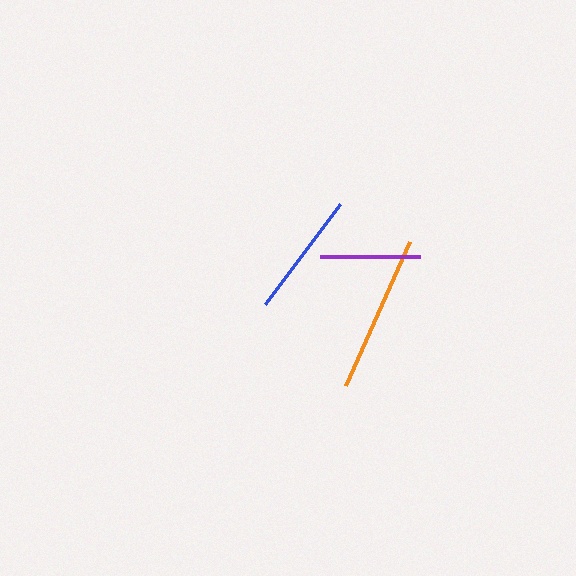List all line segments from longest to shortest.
From longest to shortest: orange, blue, purple.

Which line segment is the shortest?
The purple line is the shortest at approximately 100 pixels.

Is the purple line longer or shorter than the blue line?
The blue line is longer than the purple line.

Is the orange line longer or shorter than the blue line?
The orange line is longer than the blue line.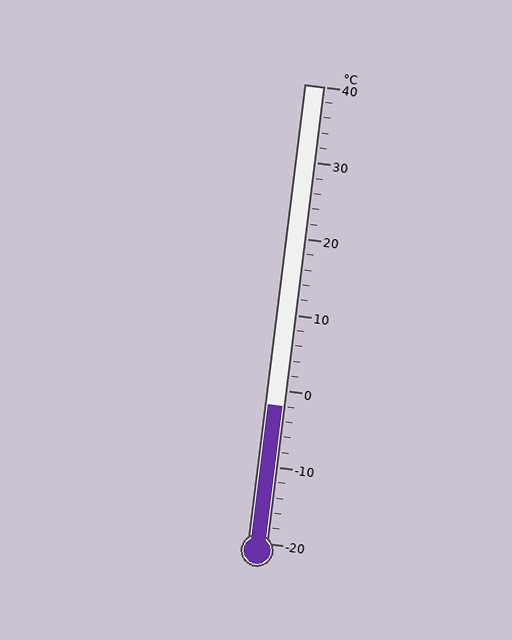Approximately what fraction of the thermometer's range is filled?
The thermometer is filled to approximately 30% of its range.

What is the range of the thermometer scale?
The thermometer scale ranges from -20°C to 40°C.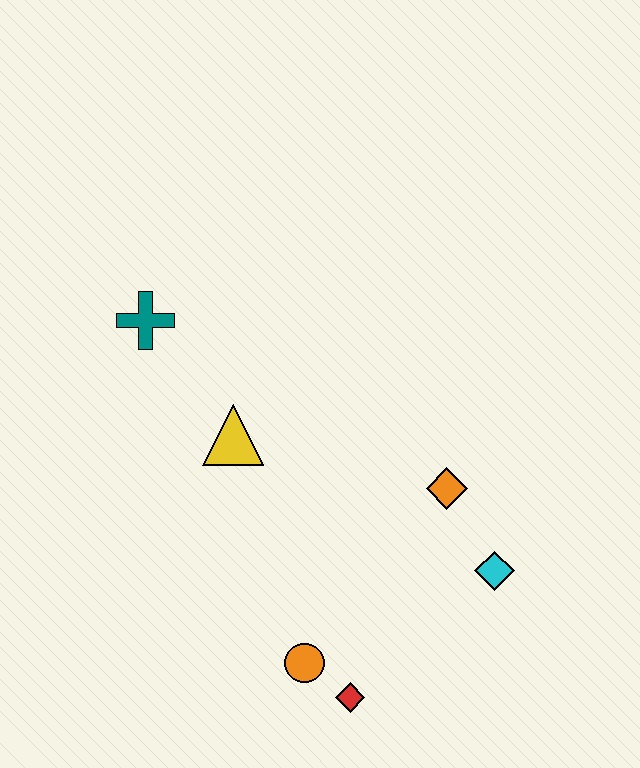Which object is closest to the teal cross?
The yellow triangle is closest to the teal cross.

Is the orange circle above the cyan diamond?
No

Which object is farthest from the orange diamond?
The teal cross is farthest from the orange diamond.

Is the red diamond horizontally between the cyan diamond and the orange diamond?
No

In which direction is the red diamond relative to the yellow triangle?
The red diamond is below the yellow triangle.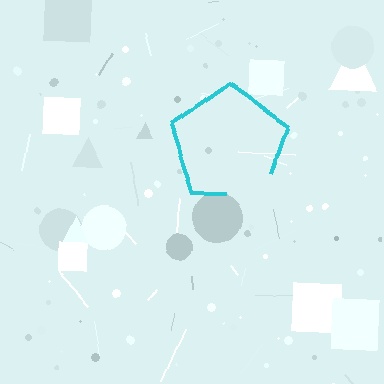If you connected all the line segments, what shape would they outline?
They would outline a pentagon.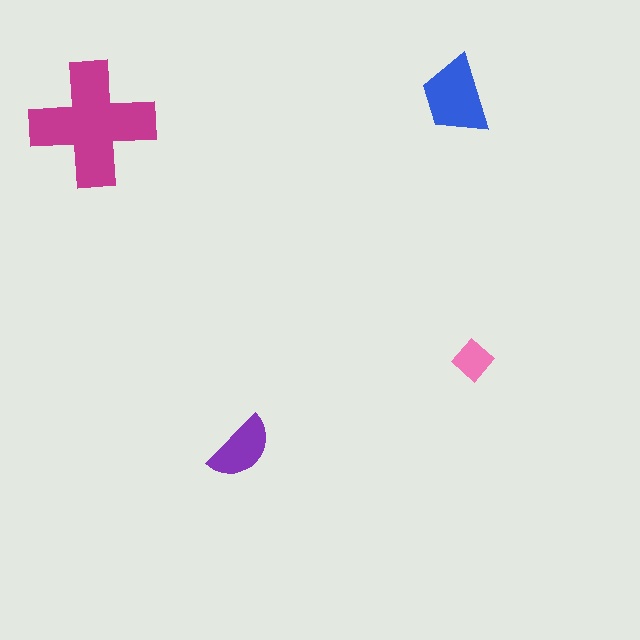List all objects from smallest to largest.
The pink diamond, the purple semicircle, the blue trapezoid, the magenta cross.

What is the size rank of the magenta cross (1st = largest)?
1st.